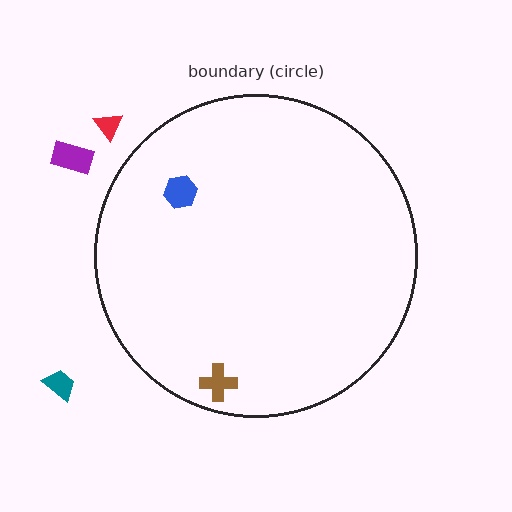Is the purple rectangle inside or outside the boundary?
Outside.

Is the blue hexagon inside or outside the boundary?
Inside.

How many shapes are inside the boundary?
2 inside, 3 outside.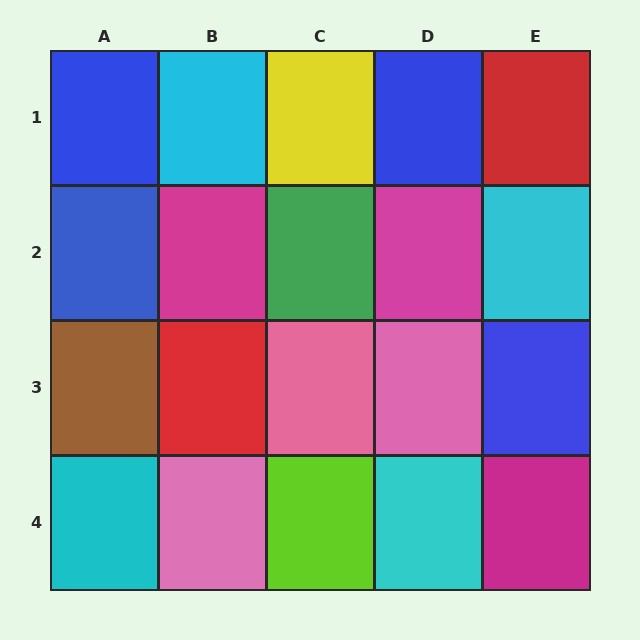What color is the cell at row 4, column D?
Cyan.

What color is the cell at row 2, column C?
Green.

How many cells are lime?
1 cell is lime.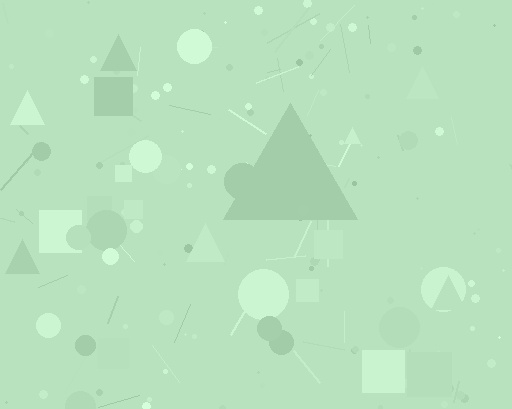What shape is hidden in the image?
A triangle is hidden in the image.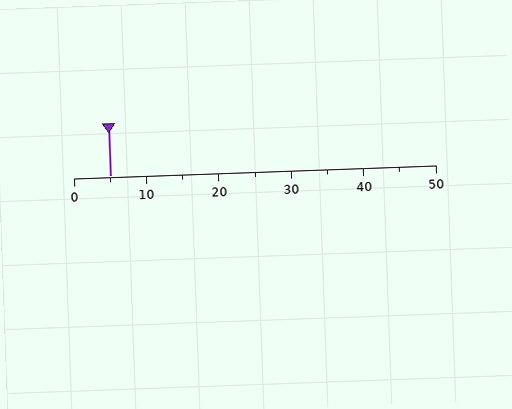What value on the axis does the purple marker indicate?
The marker indicates approximately 5.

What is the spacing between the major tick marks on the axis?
The major ticks are spaced 10 apart.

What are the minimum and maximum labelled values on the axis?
The axis runs from 0 to 50.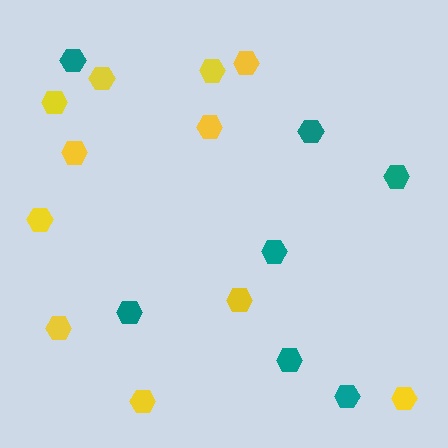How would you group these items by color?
There are 2 groups: one group of teal hexagons (7) and one group of yellow hexagons (11).